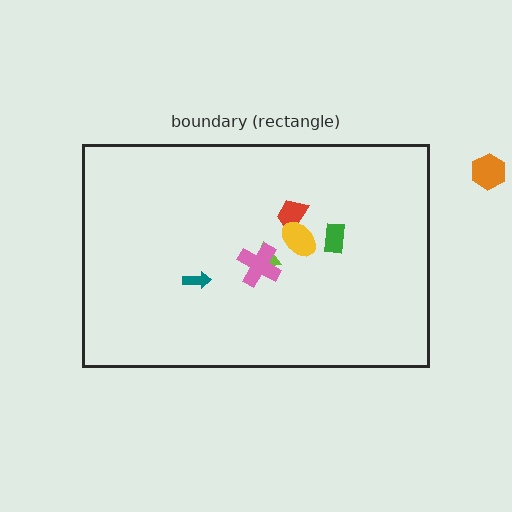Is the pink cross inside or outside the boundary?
Inside.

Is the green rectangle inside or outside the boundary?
Inside.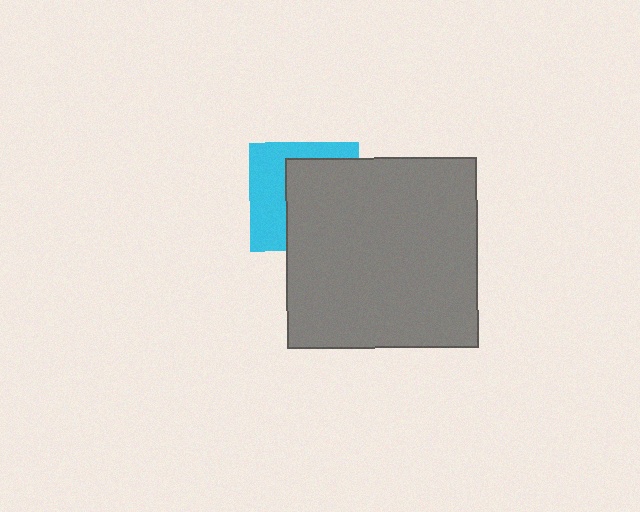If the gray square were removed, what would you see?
You would see the complete cyan square.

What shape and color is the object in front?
The object in front is a gray square.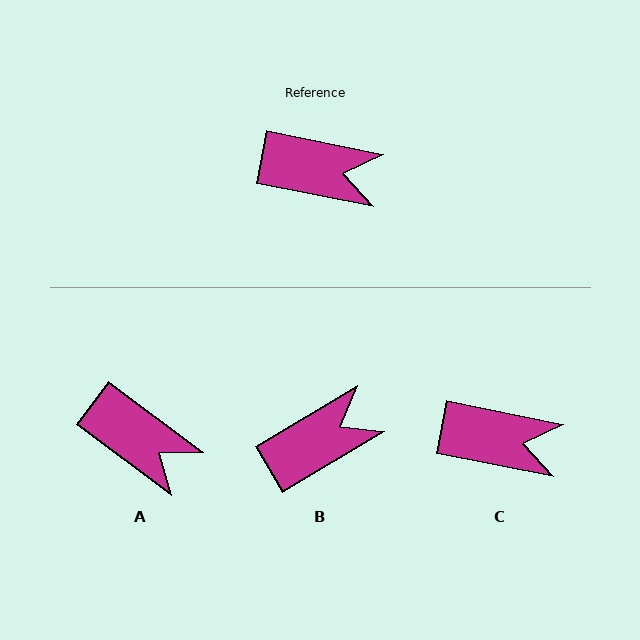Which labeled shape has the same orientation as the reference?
C.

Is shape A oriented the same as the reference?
No, it is off by about 25 degrees.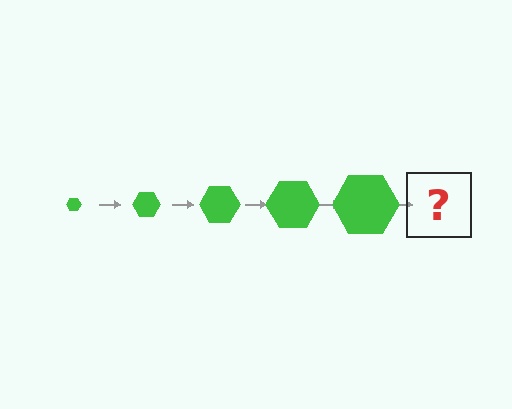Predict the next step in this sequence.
The next step is a green hexagon, larger than the previous one.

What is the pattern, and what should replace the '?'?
The pattern is that the hexagon gets progressively larger each step. The '?' should be a green hexagon, larger than the previous one.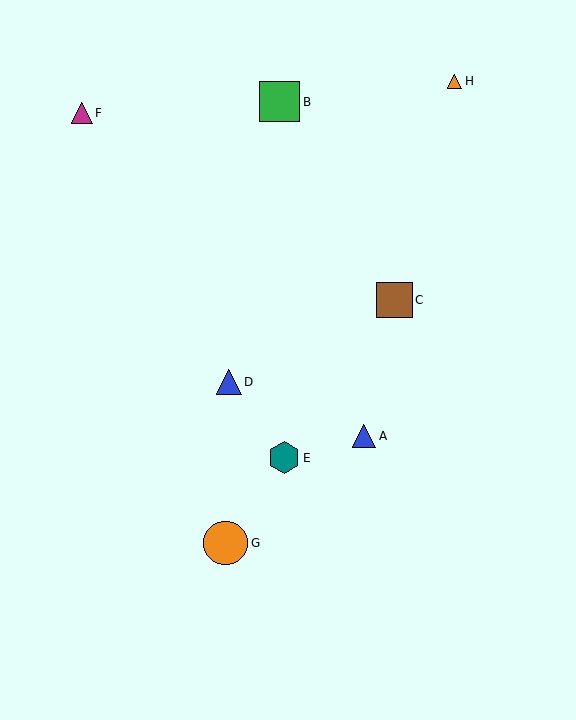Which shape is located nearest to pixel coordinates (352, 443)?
The blue triangle (labeled A) at (364, 436) is nearest to that location.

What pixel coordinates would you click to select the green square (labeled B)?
Click at (280, 102) to select the green square B.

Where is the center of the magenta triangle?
The center of the magenta triangle is at (82, 113).